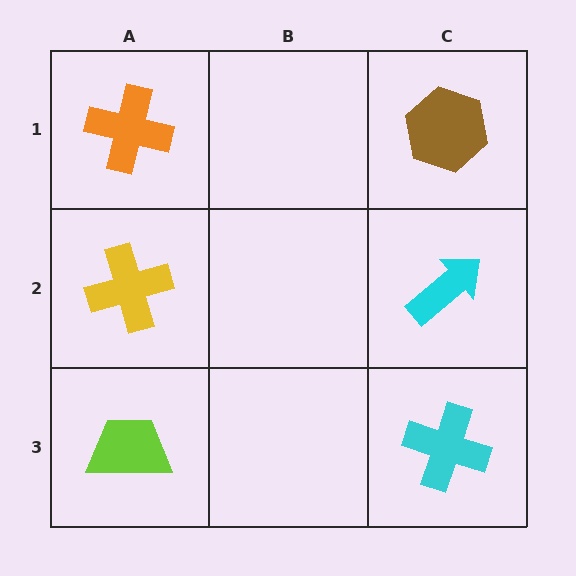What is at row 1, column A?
An orange cross.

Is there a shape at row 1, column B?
No, that cell is empty.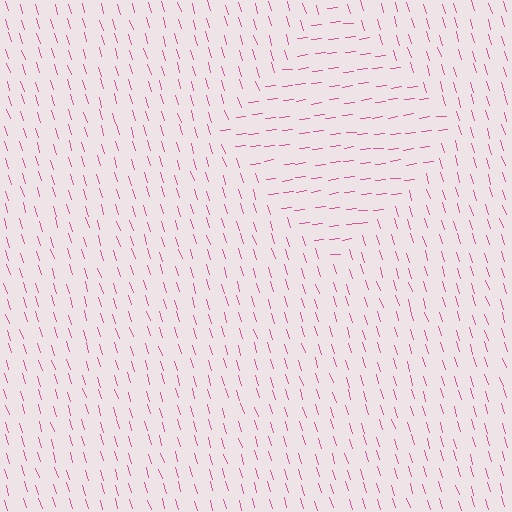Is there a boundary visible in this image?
Yes, there is a texture boundary formed by a change in line orientation.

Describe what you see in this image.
The image is filled with small pink line segments. A diamond region in the image has lines oriented differently from the surrounding lines, creating a visible texture boundary.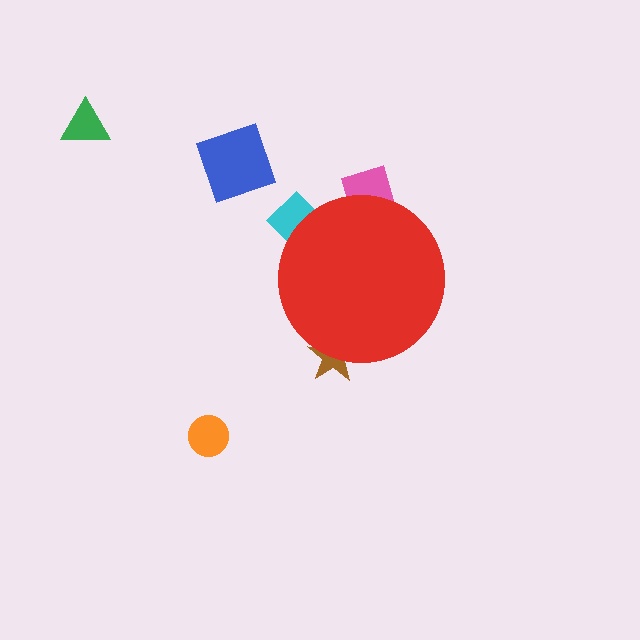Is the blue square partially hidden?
No, the blue square is fully visible.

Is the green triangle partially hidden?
No, the green triangle is fully visible.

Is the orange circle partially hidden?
No, the orange circle is fully visible.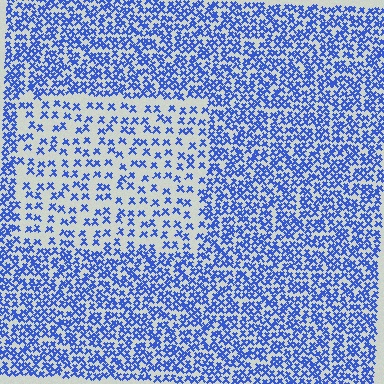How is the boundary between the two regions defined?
The boundary is defined by a change in element density (approximately 2.3x ratio). All elements are the same color, size, and shape.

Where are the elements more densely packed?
The elements are more densely packed outside the rectangle boundary.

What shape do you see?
I see a rectangle.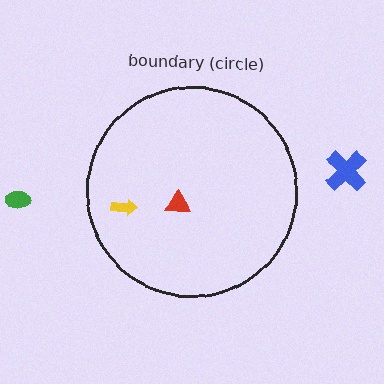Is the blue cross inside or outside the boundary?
Outside.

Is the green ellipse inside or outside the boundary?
Outside.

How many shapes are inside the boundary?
2 inside, 2 outside.